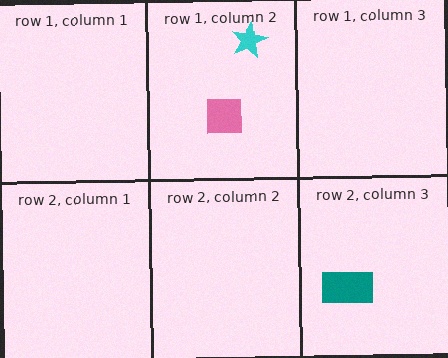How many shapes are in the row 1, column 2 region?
2.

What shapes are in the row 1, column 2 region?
The cyan star, the pink square.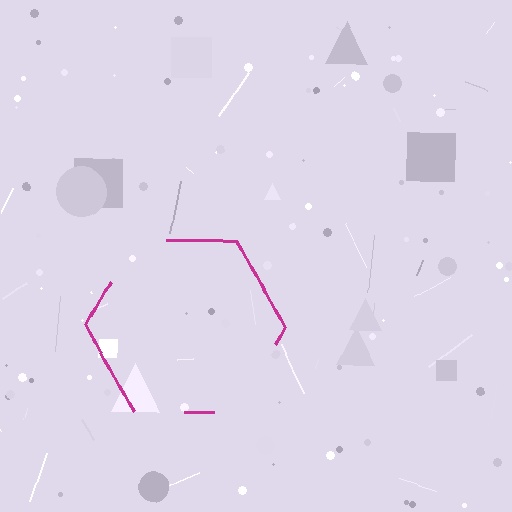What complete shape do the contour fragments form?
The contour fragments form a hexagon.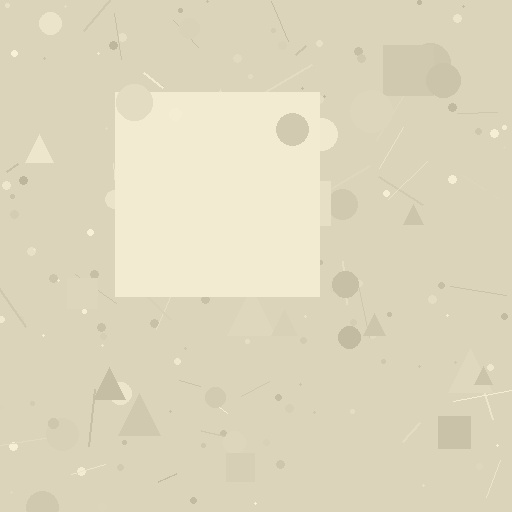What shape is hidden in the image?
A square is hidden in the image.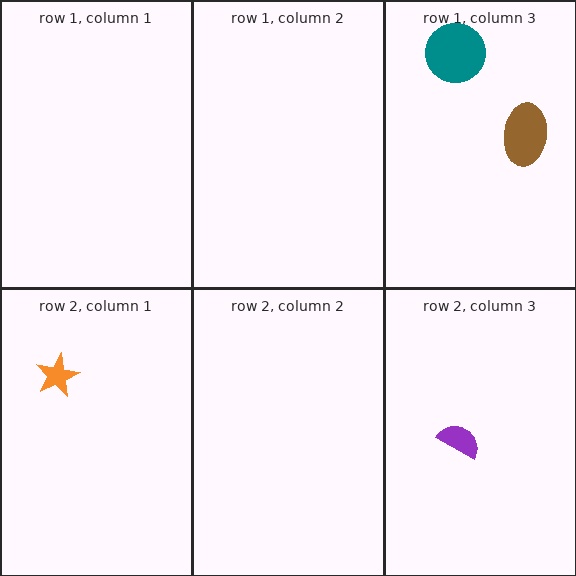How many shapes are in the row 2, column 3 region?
1.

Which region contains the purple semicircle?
The row 2, column 3 region.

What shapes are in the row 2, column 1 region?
The orange star.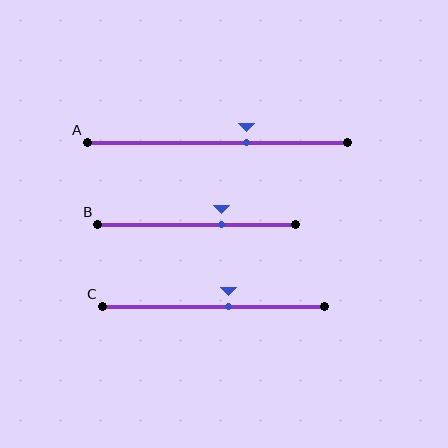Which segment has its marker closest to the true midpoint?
Segment C has its marker closest to the true midpoint.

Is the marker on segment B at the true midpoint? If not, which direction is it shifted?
No, the marker on segment B is shifted to the right by about 12% of the segment length.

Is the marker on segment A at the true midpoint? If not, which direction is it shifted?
No, the marker on segment A is shifted to the right by about 11% of the segment length.